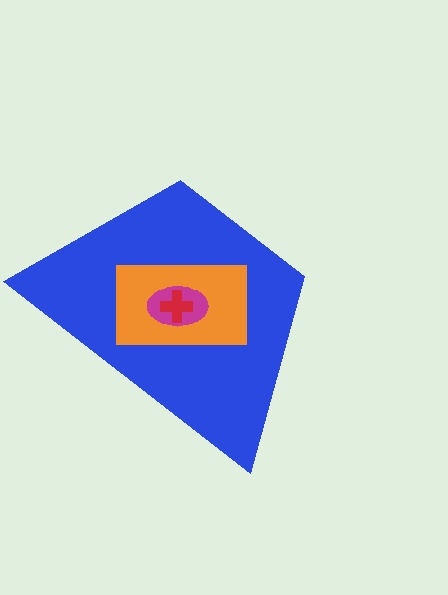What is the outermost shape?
The blue trapezoid.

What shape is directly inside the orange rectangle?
The magenta ellipse.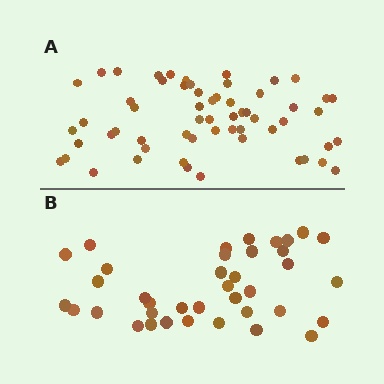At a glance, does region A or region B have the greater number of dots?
Region A (the top region) has more dots.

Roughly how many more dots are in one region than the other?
Region A has approximately 20 more dots than region B.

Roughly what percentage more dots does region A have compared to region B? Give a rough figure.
About 55% more.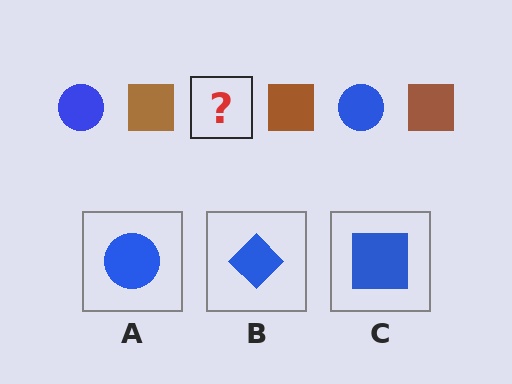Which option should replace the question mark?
Option A.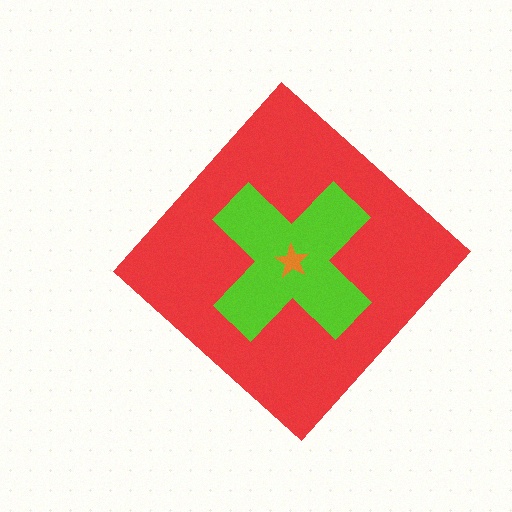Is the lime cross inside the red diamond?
Yes.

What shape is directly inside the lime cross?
The orange star.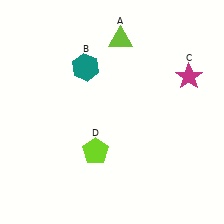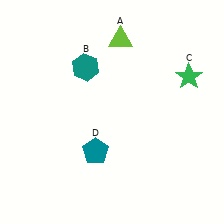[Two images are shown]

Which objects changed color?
C changed from magenta to green. D changed from lime to teal.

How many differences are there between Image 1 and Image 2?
There are 2 differences between the two images.